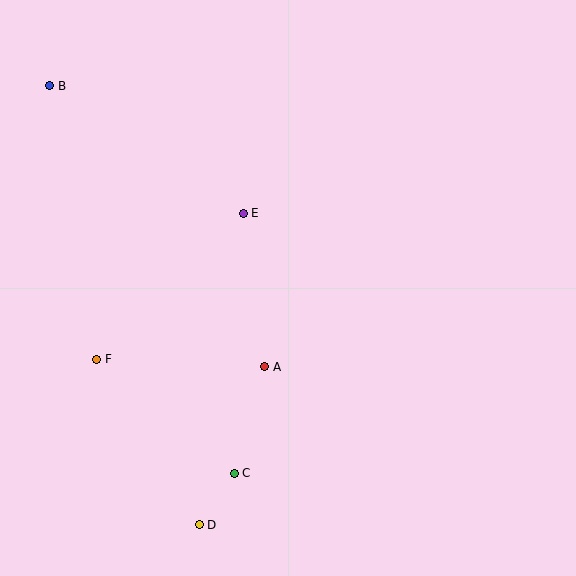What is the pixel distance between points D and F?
The distance between D and F is 195 pixels.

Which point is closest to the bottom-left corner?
Point D is closest to the bottom-left corner.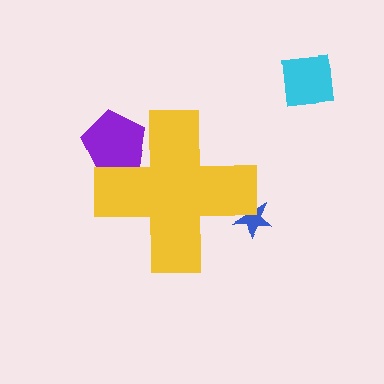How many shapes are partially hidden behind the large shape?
2 shapes are partially hidden.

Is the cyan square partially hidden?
No, the cyan square is fully visible.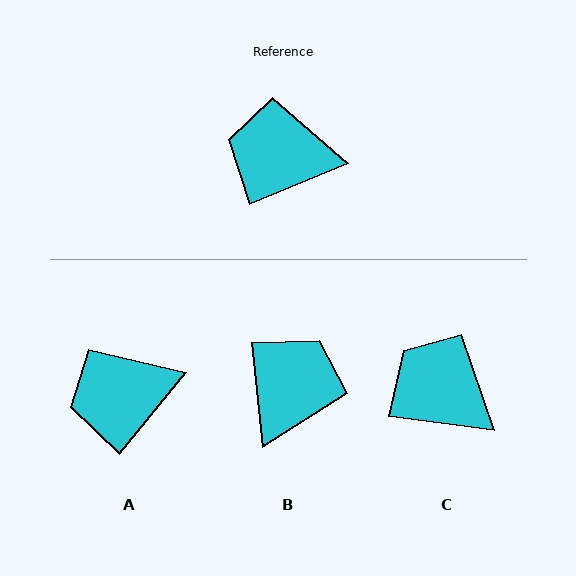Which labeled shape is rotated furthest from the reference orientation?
B, about 107 degrees away.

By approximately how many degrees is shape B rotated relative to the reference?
Approximately 107 degrees clockwise.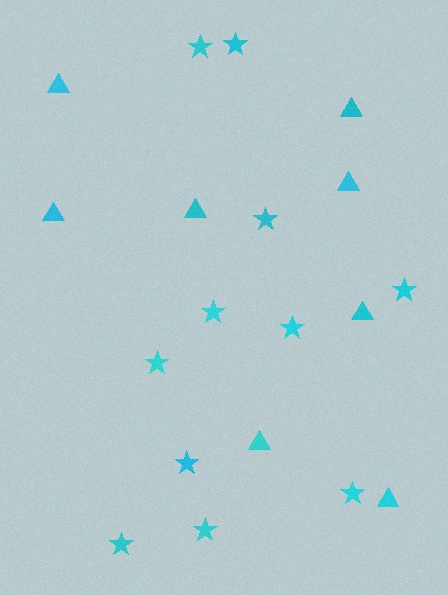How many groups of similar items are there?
There are 2 groups: one group of triangles (8) and one group of stars (11).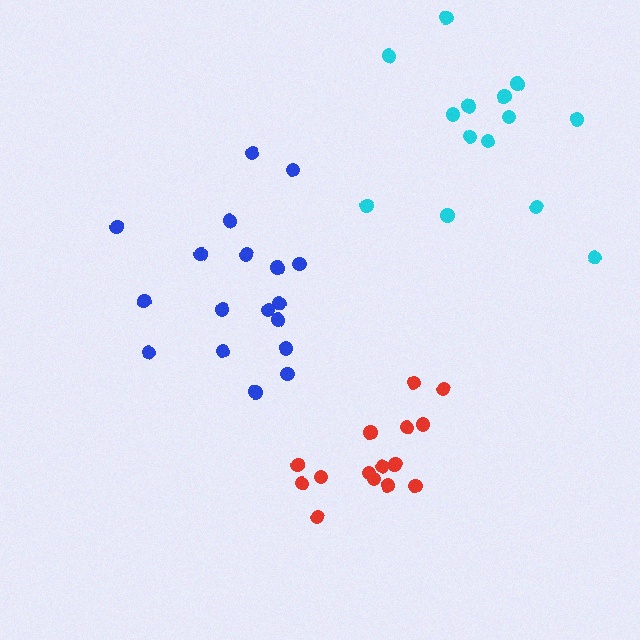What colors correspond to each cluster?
The clusters are colored: blue, red, cyan.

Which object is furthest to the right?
The cyan cluster is rightmost.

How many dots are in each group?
Group 1: 18 dots, Group 2: 15 dots, Group 3: 14 dots (47 total).